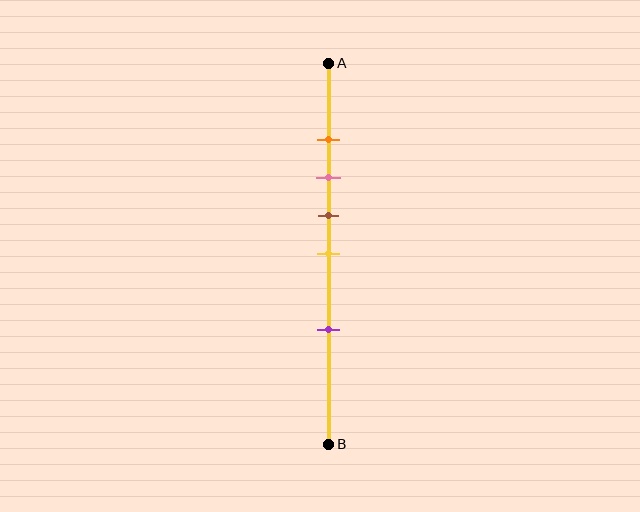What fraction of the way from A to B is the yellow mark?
The yellow mark is approximately 50% (0.5) of the way from A to B.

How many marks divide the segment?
There are 5 marks dividing the segment.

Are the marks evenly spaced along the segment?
No, the marks are not evenly spaced.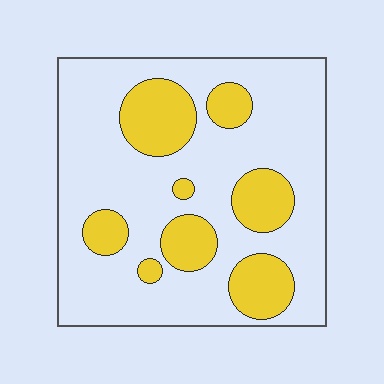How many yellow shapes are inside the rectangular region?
8.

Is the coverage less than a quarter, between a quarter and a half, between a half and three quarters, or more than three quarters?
Between a quarter and a half.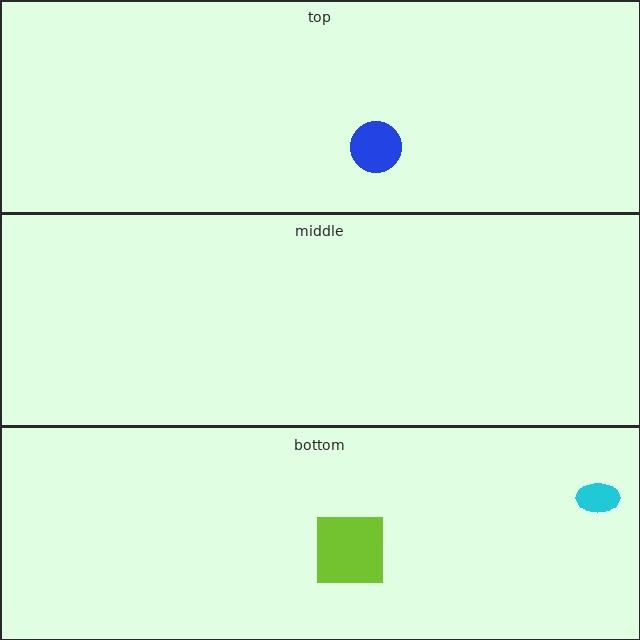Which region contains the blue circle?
The top region.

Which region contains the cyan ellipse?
The bottom region.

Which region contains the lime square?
The bottom region.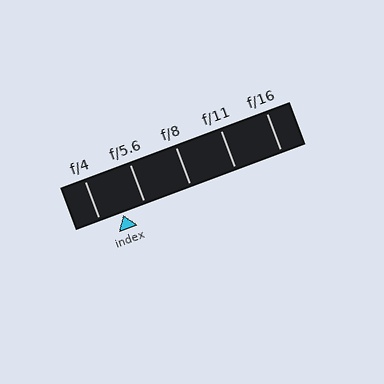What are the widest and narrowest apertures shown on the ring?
The widest aperture shown is f/4 and the narrowest is f/16.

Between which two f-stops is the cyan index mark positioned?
The index mark is between f/4 and f/5.6.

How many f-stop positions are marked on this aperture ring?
There are 5 f-stop positions marked.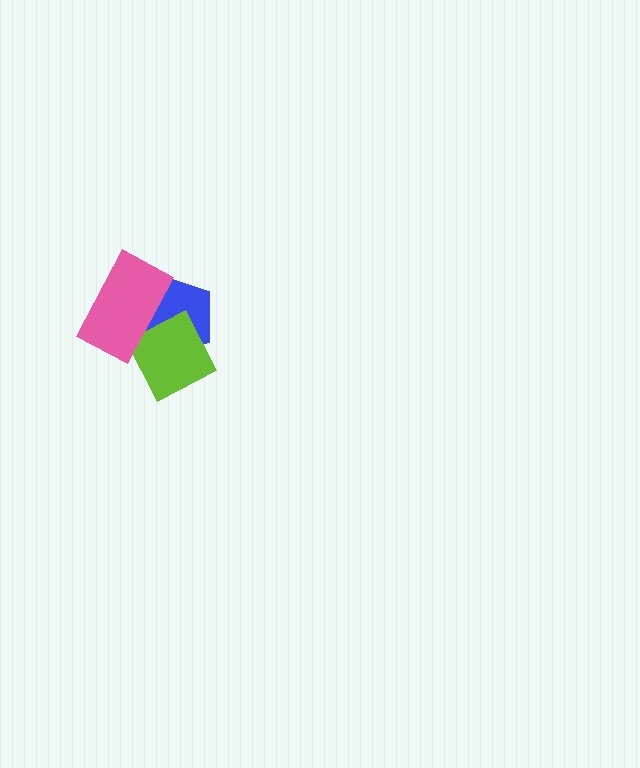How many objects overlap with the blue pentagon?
2 objects overlap with the blue pentagon.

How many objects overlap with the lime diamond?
2 objects overlap with the lime diamond.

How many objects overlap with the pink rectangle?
2 objects overlap with the pink rectangle.